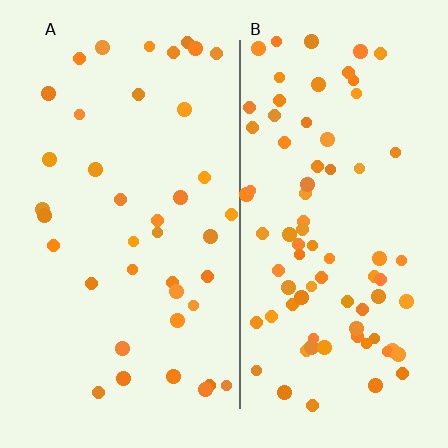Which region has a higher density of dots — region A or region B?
B (the right).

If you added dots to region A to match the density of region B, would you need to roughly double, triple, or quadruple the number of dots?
Approximately double.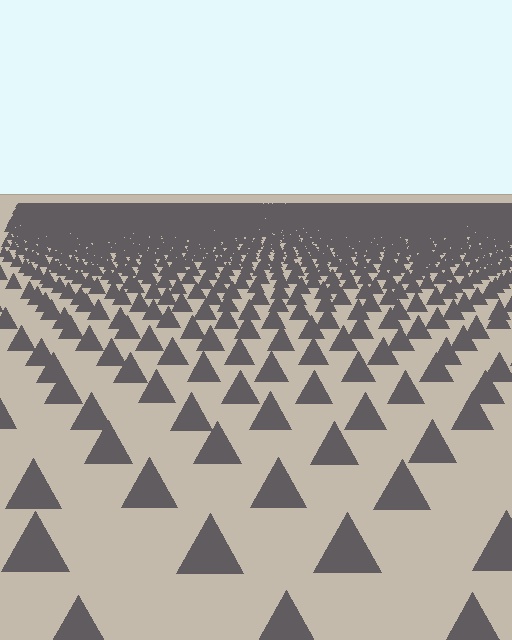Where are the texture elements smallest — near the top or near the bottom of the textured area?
Near the top.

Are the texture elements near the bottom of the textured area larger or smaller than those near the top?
Larger. Near the bottom, elements are closer to the viewer and appear at a bigger on-screen size.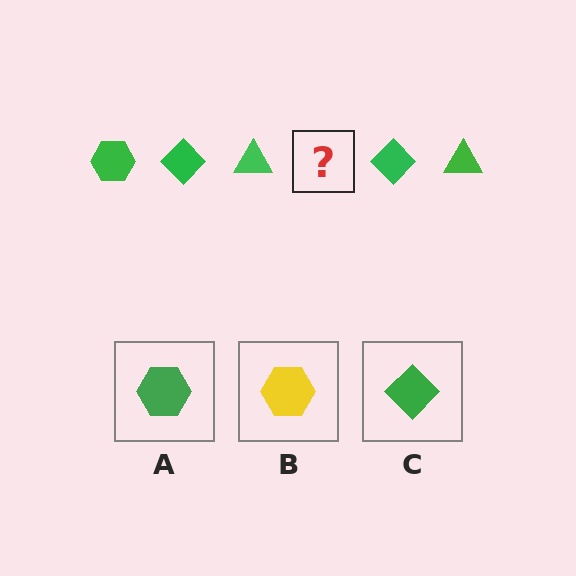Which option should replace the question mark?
Option A.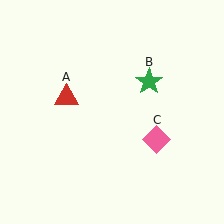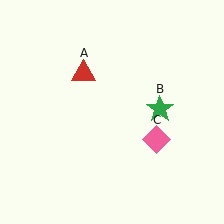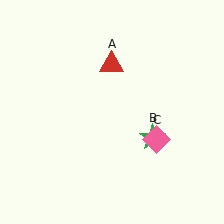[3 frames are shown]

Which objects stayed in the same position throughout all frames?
Pink diamond (object C) remained stationary.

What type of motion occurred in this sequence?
The red triangle (object A), green star (object B) rotated clockwise around the center of the scene.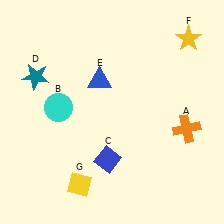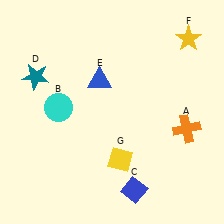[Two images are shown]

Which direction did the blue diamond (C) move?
The blue diamond (C) moved down.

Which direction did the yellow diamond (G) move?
The yellow diamond (G) moved right.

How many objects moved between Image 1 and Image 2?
2 objects moved between the two images.